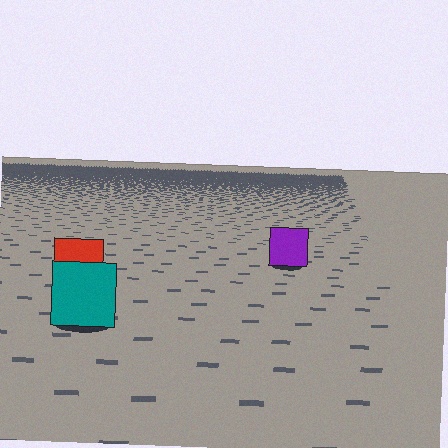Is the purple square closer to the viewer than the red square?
No. The red square is closer — you can tell from the texture gradient: the ground texture is coarser near it.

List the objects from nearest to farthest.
From nearest to farthest: the teal square, the red square, the purple square.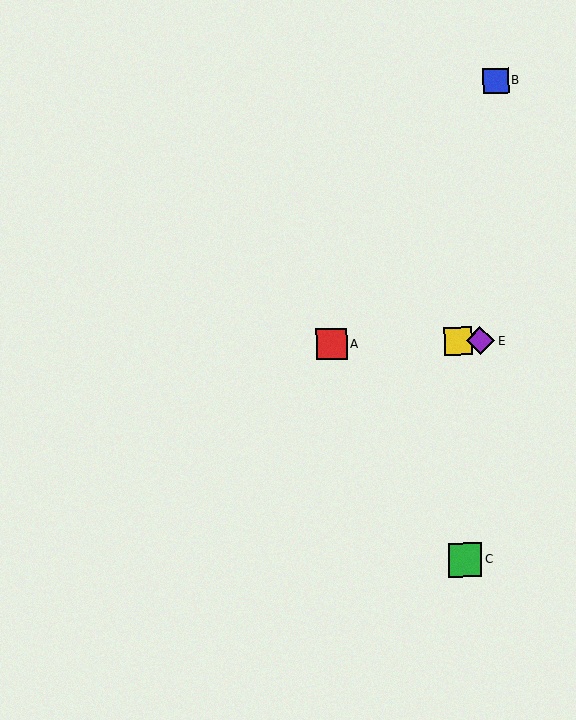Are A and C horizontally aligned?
No, A is at y≈344 and C is at y≈560.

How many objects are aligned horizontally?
3 objects (A, D, E) are aligned horizontally.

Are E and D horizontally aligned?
Yes, both are at y≈341.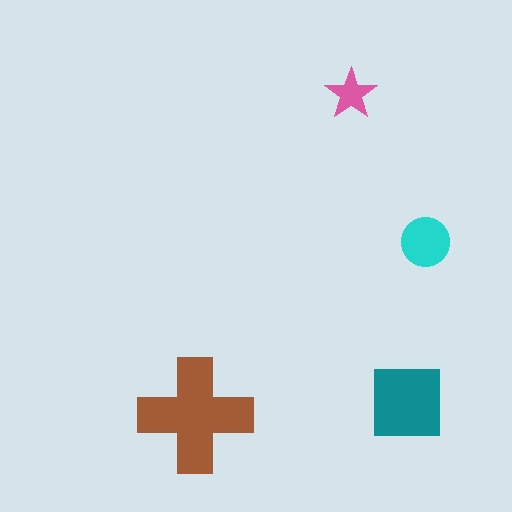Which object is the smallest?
The pink star.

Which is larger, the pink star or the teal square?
The teal square.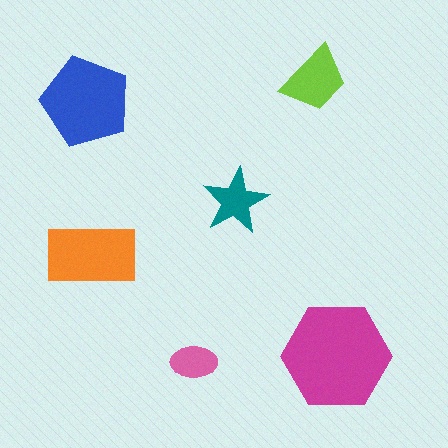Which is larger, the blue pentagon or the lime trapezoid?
The blue pentagon.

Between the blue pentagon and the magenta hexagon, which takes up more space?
The magenta hexagon.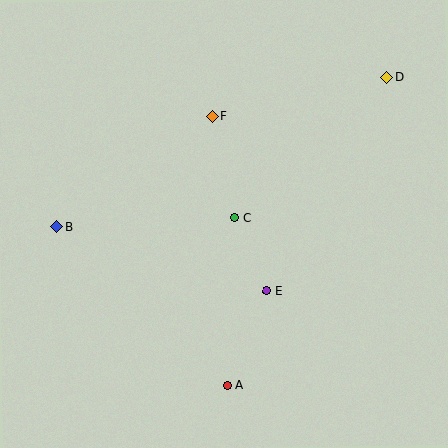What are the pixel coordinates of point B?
Point B is at (57, 227).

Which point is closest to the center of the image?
Point C at (235, 218) is closest to the center.